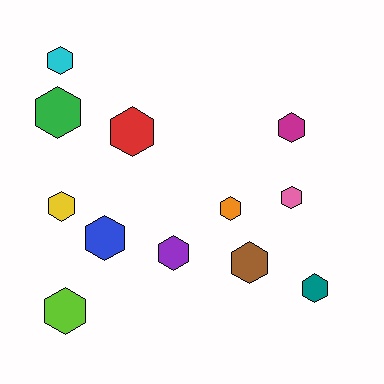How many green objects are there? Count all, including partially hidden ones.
There is 1 green object.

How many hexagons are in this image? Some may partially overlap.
There are 12 hexagons.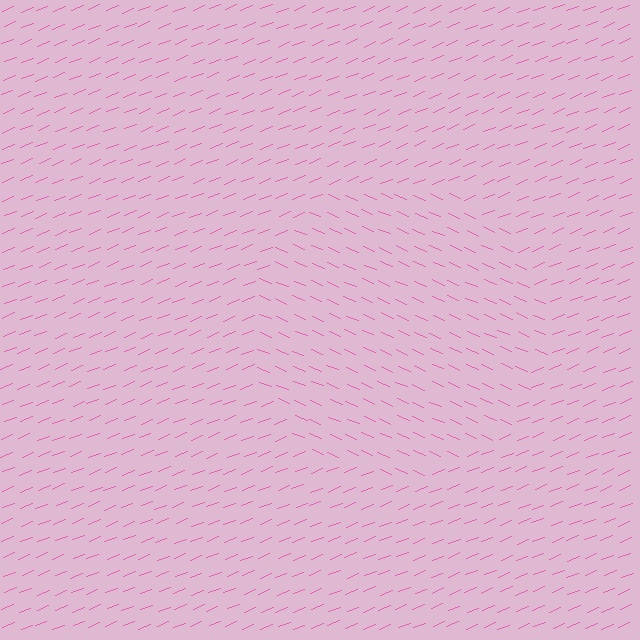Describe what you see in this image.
The image is filled with small pink line segments. A circle region in the image has lines oriented differently from the surrounding lines, creating a visible texture boundary.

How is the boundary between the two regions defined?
The boundary is defined purely by a change in line orientation (approximately 45 degrees difference). All lines are the same color and thickness.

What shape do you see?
I see a circle.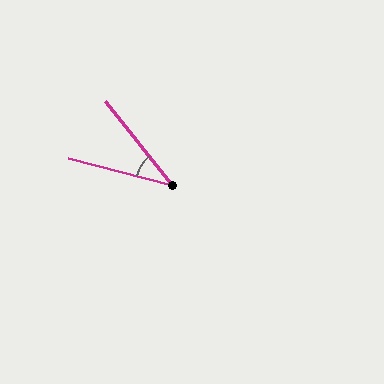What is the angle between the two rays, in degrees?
Approximately 37 degrees.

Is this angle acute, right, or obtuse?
It is acute.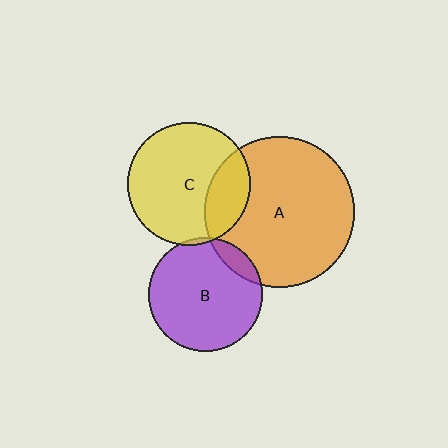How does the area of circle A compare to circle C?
Approximately 1.5 times.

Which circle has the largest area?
Circle A (orange).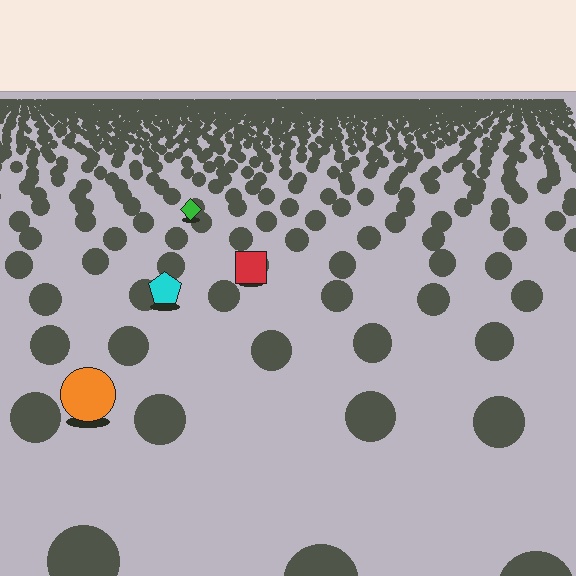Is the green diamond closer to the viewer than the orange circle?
No. The orange circle is closer — you can tell from the texture gradient: the ground texture is coarser near it.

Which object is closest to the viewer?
The orange circle is closest. The texture marks near it are larger and more spread out.